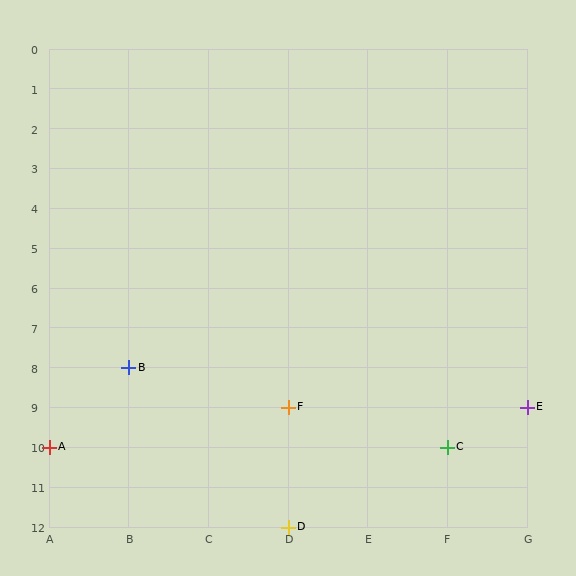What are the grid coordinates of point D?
Point D is at grid coordinates (D, 12).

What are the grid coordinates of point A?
Point A is at grid coordinates (A, 10).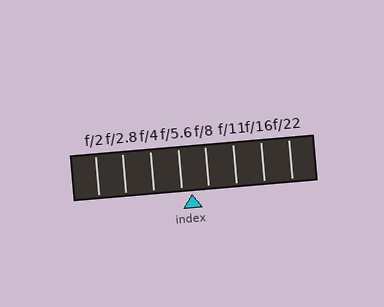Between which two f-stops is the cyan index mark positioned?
The index mark is between f/5.6 and f/8.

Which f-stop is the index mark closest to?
The index mark is closest to f/5.6.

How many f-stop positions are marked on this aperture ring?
There are 8 f-stop positions marked.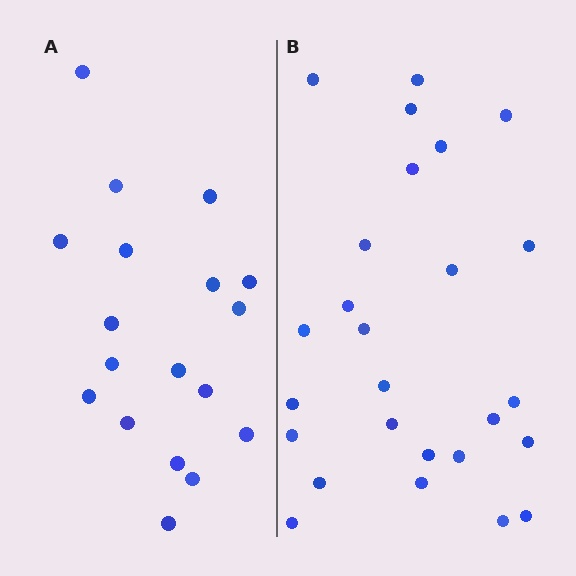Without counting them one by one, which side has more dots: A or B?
Region B (the right region) has more dots.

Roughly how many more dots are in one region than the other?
Region B has roughly 8 or so more dots than region A.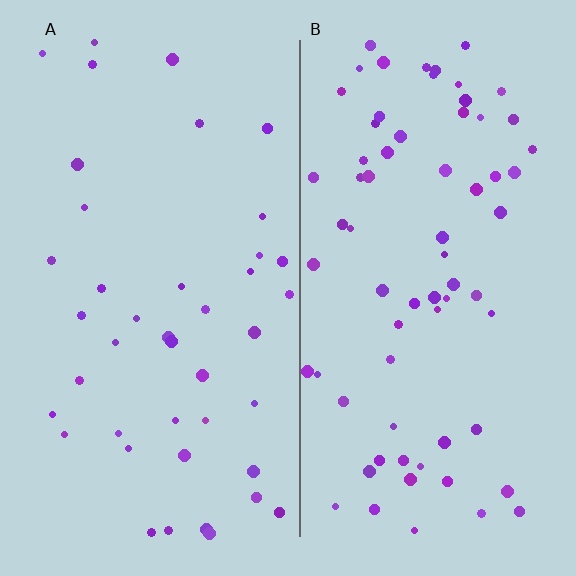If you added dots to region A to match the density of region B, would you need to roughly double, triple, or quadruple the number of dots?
Approximately double.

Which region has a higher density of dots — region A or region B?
B (the right).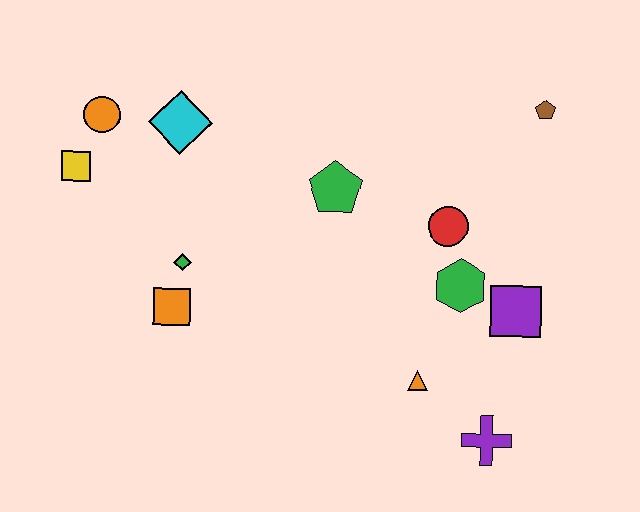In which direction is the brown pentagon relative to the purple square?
The brown pentagon is above the purple square.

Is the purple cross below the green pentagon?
Yes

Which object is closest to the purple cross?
The orange triangle is closest to the purple cross.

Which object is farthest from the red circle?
The yellow square is farthest from the red circle.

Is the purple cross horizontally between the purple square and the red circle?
Yes